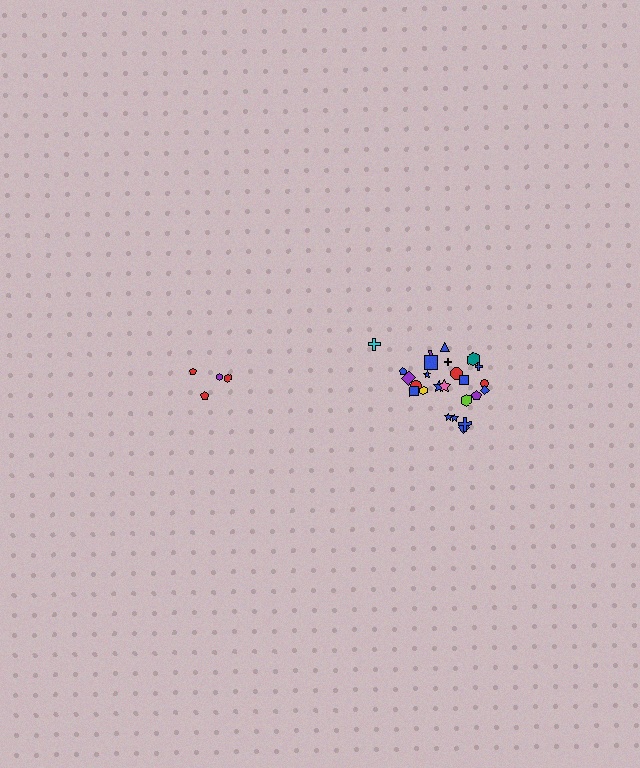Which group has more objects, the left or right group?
The right group.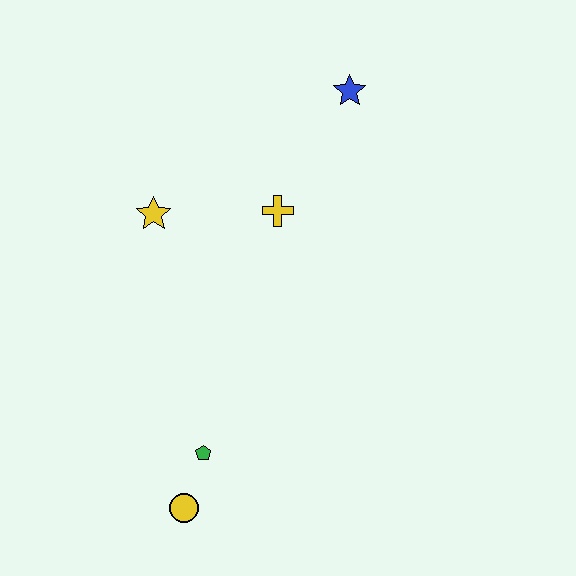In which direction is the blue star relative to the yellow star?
The blue star is to the right of the yellow star.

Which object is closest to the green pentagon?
The yellow circle is closest to the green pentagon.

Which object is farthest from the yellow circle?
The blue star is farthest from the yellow circle.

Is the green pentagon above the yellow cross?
No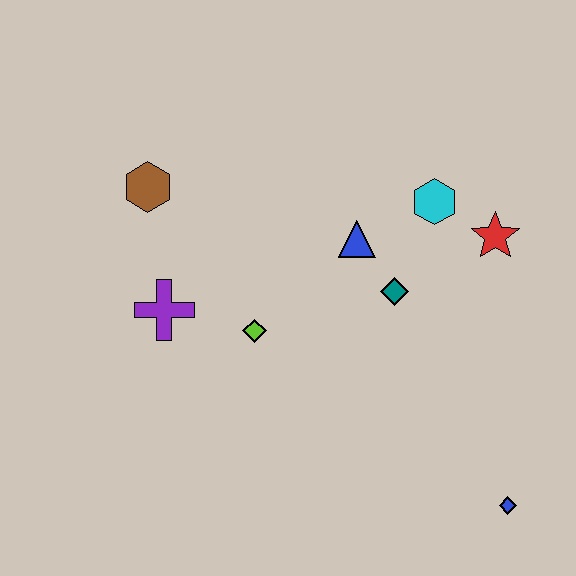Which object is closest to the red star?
The cyan hexagon is closest to the red star.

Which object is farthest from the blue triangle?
The blue diamond is farthest from the blue triangle.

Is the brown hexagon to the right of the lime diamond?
No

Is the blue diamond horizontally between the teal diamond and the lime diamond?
No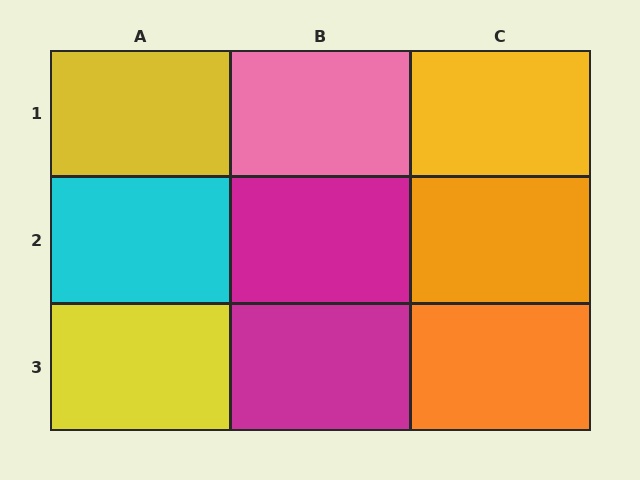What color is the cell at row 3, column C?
Orange.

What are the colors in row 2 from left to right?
Cyan, magenta, orange.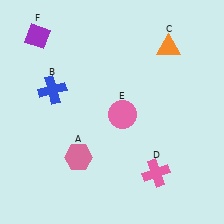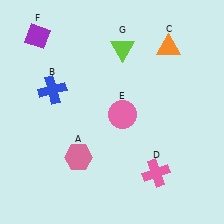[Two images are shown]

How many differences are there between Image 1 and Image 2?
There is 1 difference between the two images.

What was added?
A lime triangle (G) was added in Image 2.